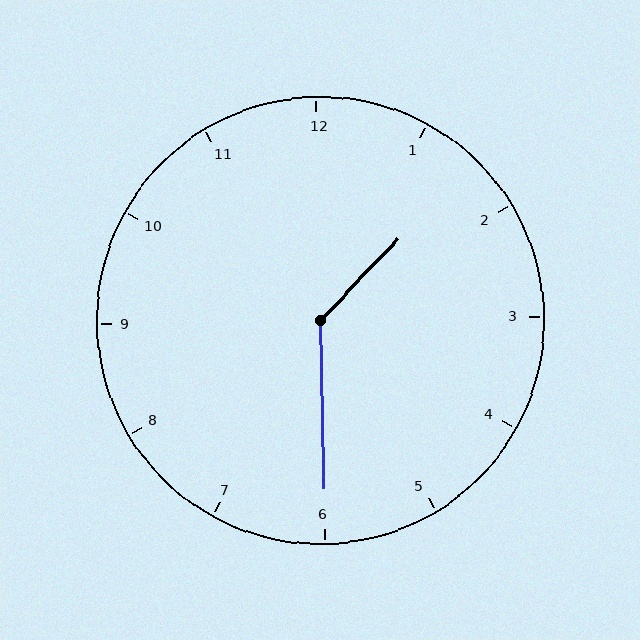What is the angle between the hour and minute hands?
Approximately 135 degrees.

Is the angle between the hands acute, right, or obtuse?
It is obtuse.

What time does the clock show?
1:30.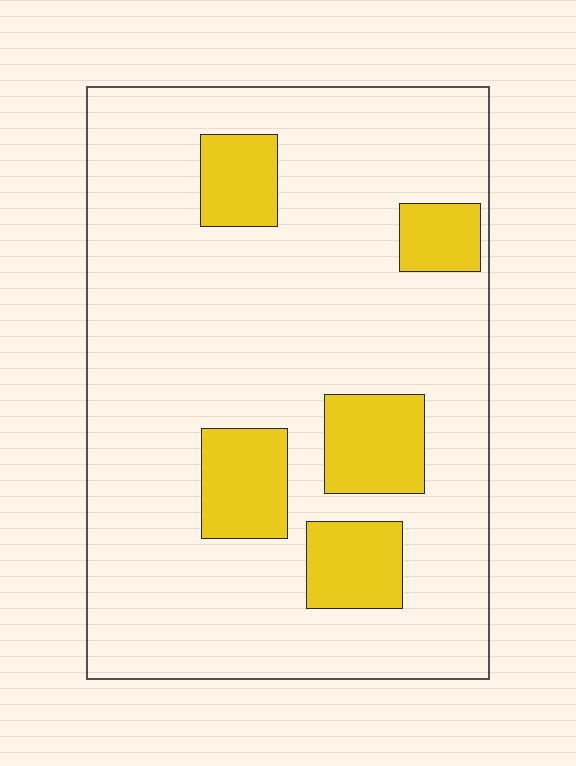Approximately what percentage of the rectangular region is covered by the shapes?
Approximately 15%.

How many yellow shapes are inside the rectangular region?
5.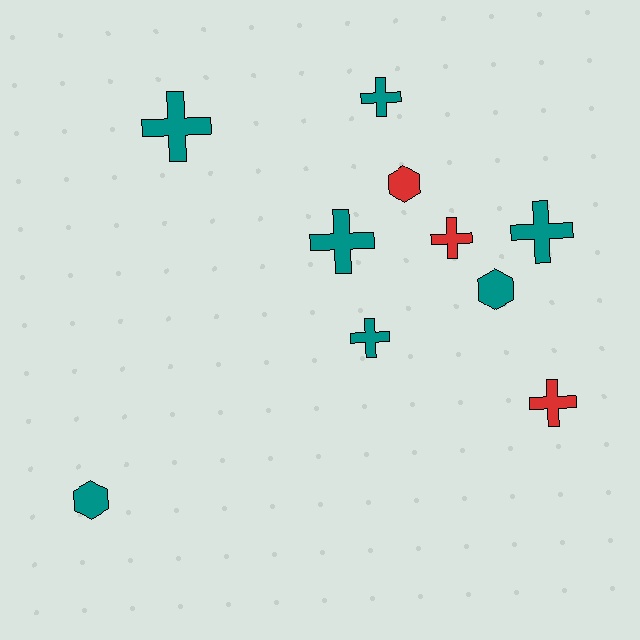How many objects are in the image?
There are 10 objects.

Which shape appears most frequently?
Cross, with 7 objects.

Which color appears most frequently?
Teal, with 7 objects.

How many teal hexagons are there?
There are 2 teal hexagons.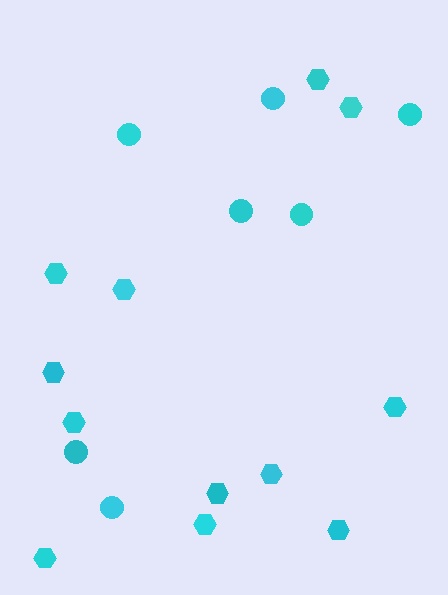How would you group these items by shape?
There are 2 groups: one group of circles (7) and one group of hexagons (12).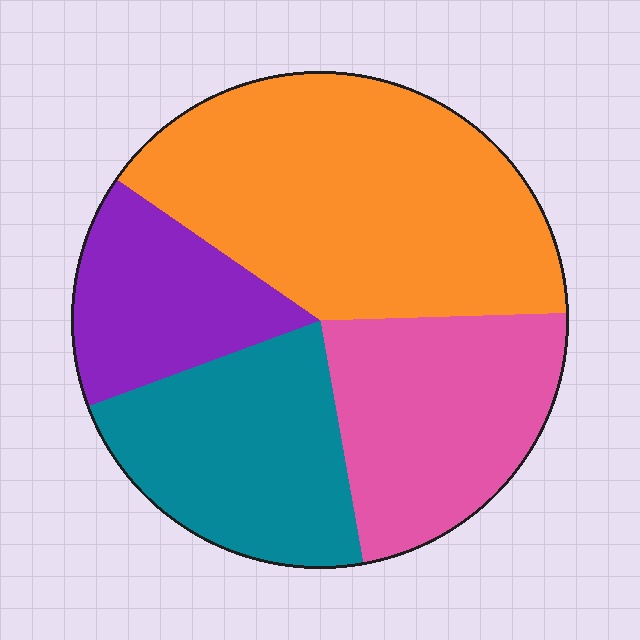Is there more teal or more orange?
Orange.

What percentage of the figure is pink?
Pink covers about 25% of the figure.